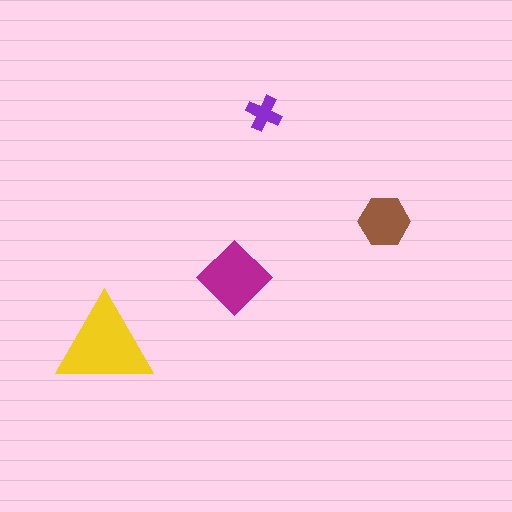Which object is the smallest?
The purple cross.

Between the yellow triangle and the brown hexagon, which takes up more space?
The yellow triangle.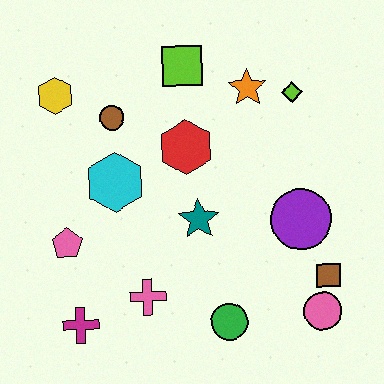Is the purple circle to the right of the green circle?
Yes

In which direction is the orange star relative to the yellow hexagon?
The orange star is to the right of the yellow hexagon.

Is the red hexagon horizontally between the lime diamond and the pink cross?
Yes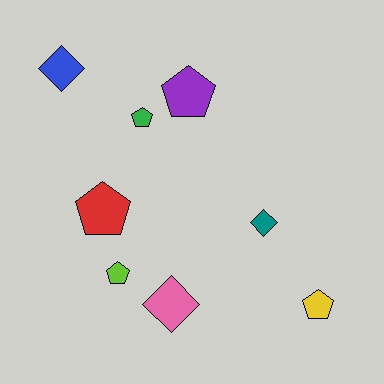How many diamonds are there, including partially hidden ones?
There are 3 diamonds.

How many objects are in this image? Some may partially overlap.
There are 8 objects.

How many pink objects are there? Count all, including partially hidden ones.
There is 1 pink object.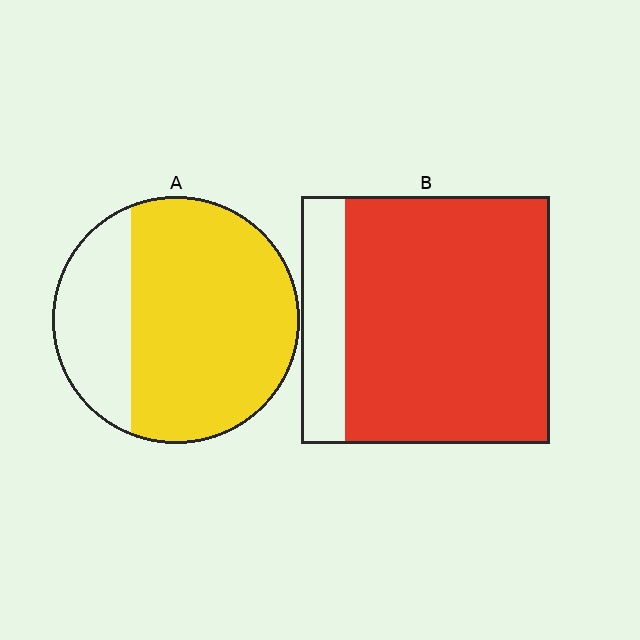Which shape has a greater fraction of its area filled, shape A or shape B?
Shape B.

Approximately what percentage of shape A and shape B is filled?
A is approximately 75% and B is approximately 80%.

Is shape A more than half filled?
Yes.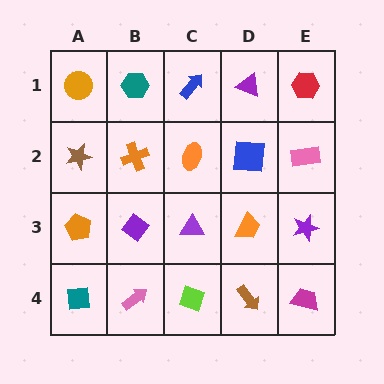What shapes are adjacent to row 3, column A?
A brown star (row 2, column A), a teal square (row 4, column A), a purple diamond (row 3, column B).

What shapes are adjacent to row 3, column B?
An orange cross (row 2, column B), a pink arrow (row 4, column B), an orange pentagon (row 3, column A), a purple triangle (row 3, column C).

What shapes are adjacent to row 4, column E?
A purple star (row 3, column E), a brown arrow (row 4, column D).